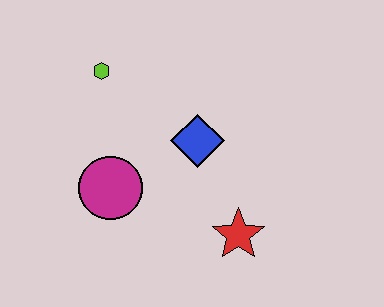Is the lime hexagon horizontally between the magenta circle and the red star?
No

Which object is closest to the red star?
The blue diamond is closest to the red star.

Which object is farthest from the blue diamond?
The lime hexagon is farthest from the blue diamond.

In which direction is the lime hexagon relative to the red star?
The lime hexagon is above the red star.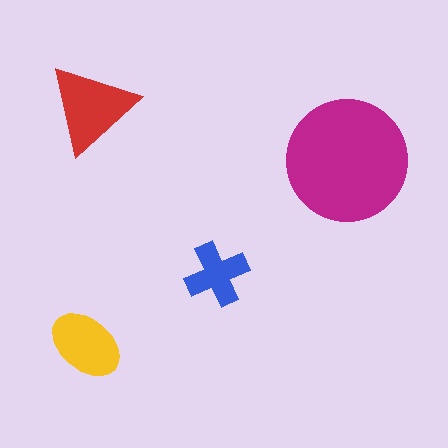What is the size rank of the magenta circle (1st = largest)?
1st.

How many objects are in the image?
There are 4 objects in the image.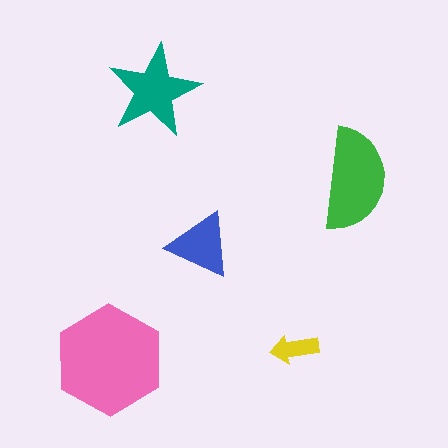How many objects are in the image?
There are 5 objects in the image.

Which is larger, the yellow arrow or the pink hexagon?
The pink hexagon.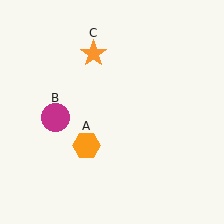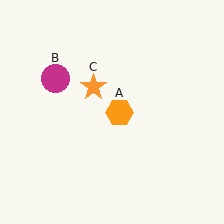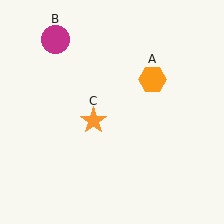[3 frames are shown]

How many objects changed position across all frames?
3 objects changed position: orange hexagon (object A), magenta circle (object B), orange star (object C).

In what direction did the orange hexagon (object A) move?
The orange hexagon (object A) moved up and to the right.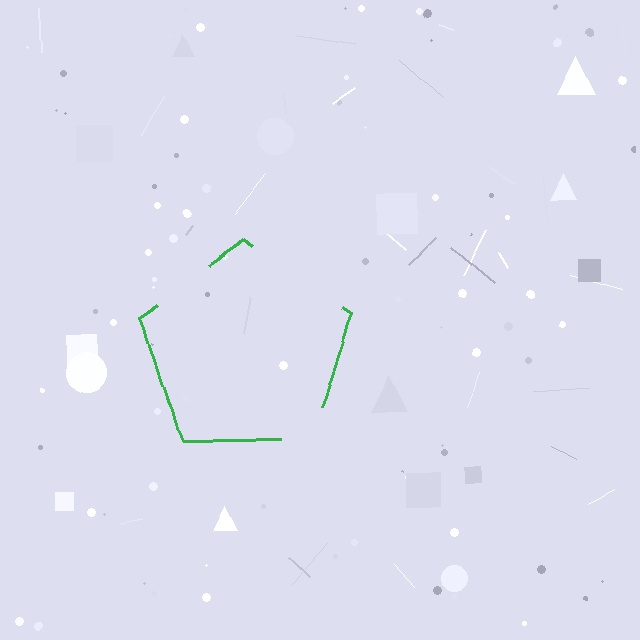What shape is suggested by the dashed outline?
The dashed outline suggests a pentagon.